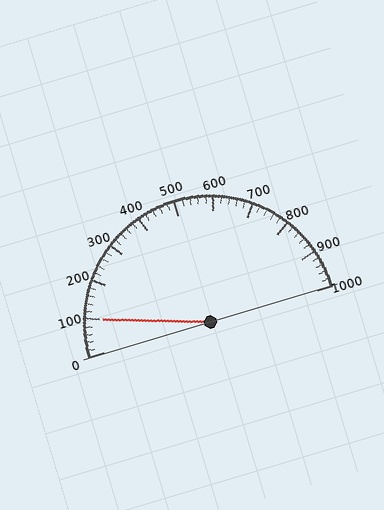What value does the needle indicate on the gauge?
The needle indicates approximately 100.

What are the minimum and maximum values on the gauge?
The gauge ranges from 0 to 1000.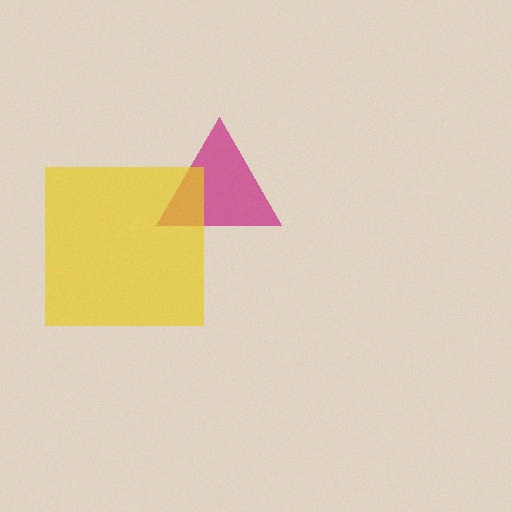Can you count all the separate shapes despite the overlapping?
Yes, there are 2 separate shapes.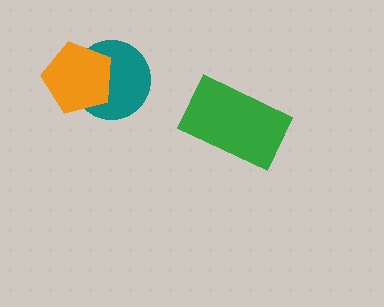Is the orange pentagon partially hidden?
No, no other shape covers it.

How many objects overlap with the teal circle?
1 object overlaps with the teal circle.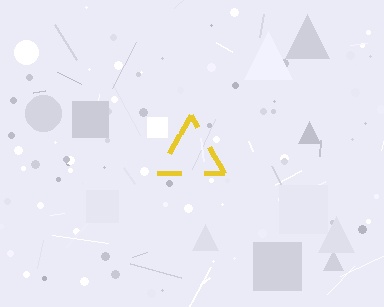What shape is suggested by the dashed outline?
The dashed outline suggests a triangle.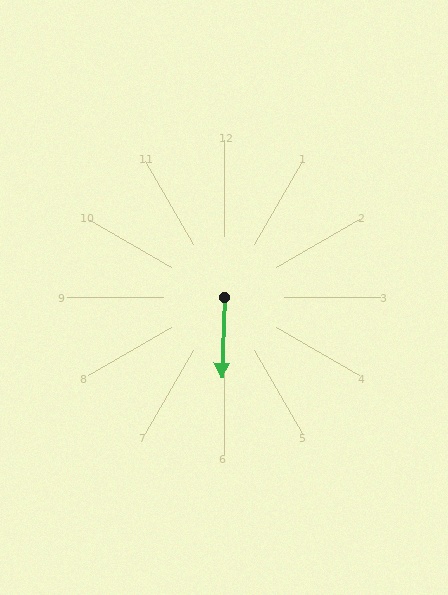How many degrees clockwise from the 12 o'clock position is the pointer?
Approximately 182 degrees.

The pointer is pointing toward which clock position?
Roughly 6 o'clock.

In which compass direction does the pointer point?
South.